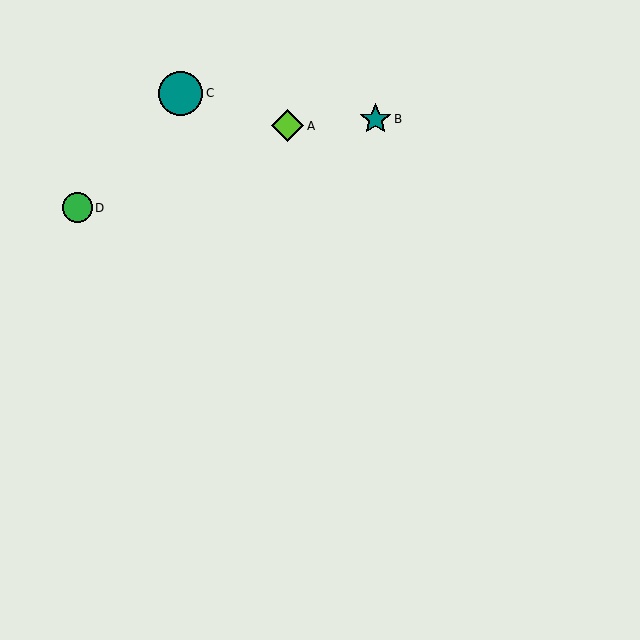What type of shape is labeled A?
Shape A is a lime diamond.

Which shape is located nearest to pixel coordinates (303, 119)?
The lime diamond (labeled A) at (288, 126) is nearest to that location.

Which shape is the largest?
The teal circle (labeled C) is the largest.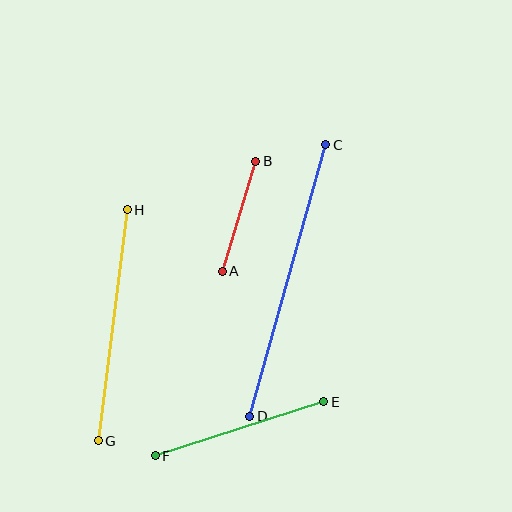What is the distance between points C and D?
The distance is approximately 282 pixels.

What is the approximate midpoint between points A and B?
The midpoint is at approximately (239, 216) pixels.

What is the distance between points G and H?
The distance is approximately 233 pixels.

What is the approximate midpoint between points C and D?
The midpoint is at approximately (288, 280) pixels.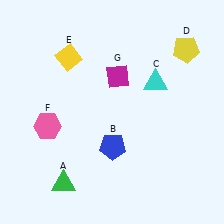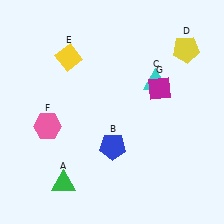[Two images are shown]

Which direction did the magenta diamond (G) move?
The magenta diamond (G) moved right.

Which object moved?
The magenta diamond (G) moved right.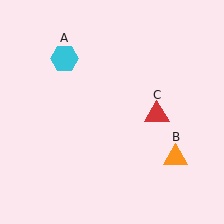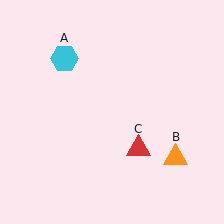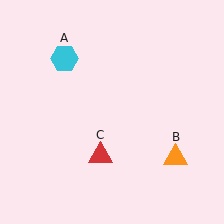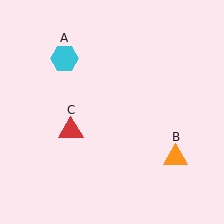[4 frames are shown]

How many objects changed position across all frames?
1 object changed position: red triangle (object C).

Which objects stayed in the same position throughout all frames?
Cyan hexagon (object A) and orange triangle (object B) remained stationary.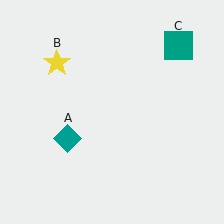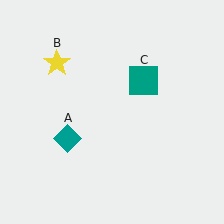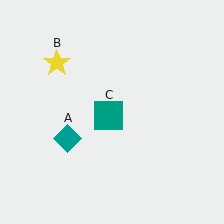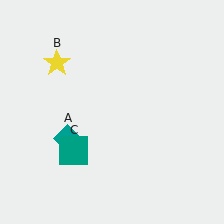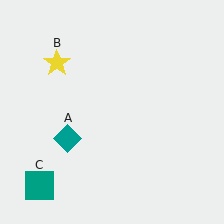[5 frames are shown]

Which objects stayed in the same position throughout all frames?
Teal diamond (object A) and yellow star (object B) remained stationary.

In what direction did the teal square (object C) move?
The teal square (object C) moved down and to the left.